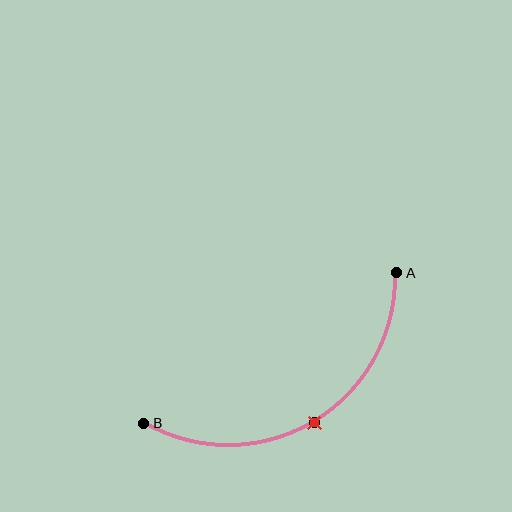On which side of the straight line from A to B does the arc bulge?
The arc bulges below the straight line connecting A and B.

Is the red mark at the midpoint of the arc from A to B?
Yes. The red mark lies on the arc at equal arc-length from both A and B — it is the arc midpoint.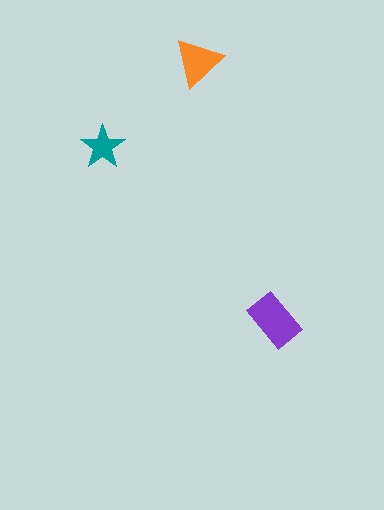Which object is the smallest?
The teal star.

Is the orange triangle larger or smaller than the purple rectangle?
Smaller.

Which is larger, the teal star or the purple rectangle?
The purple rectangle.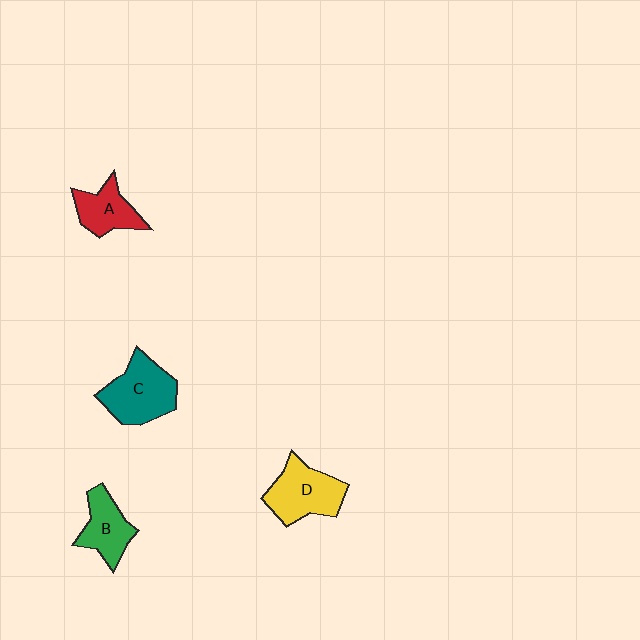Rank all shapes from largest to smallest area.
From largest to smallest: C (teal), D (yellow), B (green), A (red).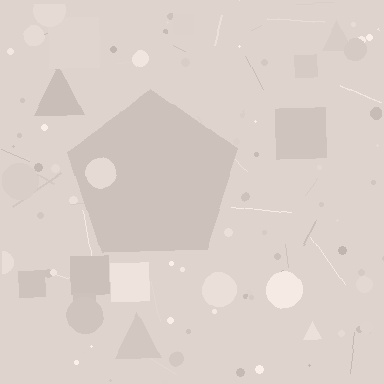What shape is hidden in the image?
A pentagon is hidden in the image.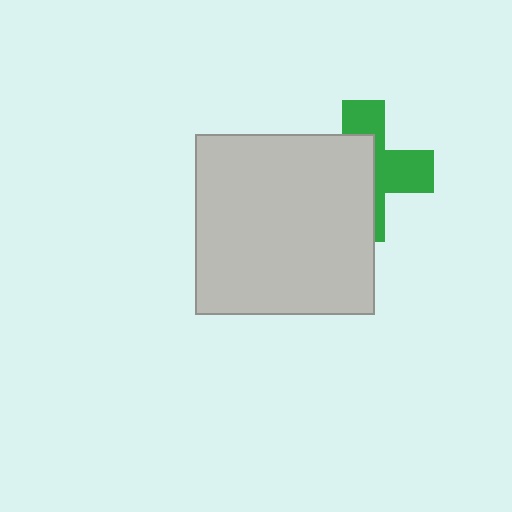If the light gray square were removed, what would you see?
You would see the complete green cross.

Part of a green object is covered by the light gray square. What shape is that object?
It is a cross.